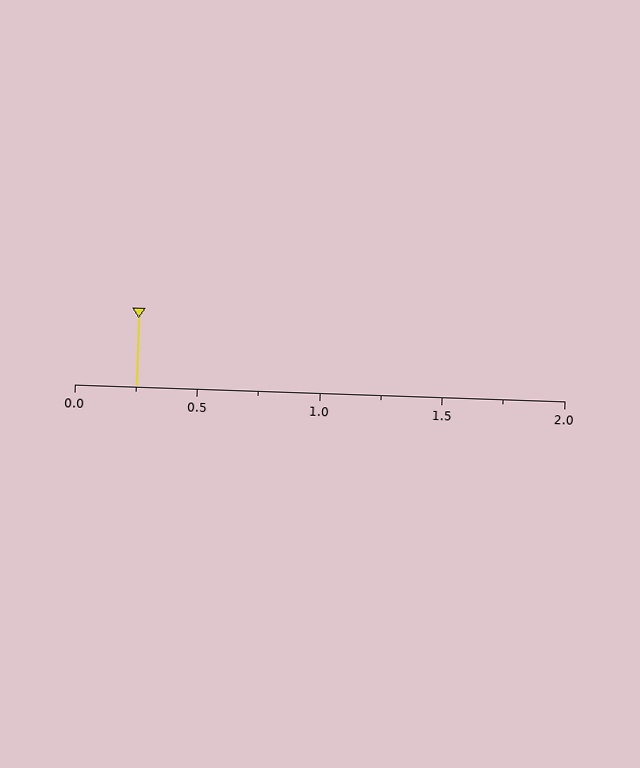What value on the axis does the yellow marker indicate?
The marker indicates approximately 0.25.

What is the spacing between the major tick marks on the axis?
The major ticks are spaced 0.5 apart.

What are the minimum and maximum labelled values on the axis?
The axis runs from 0.0 to 2.0.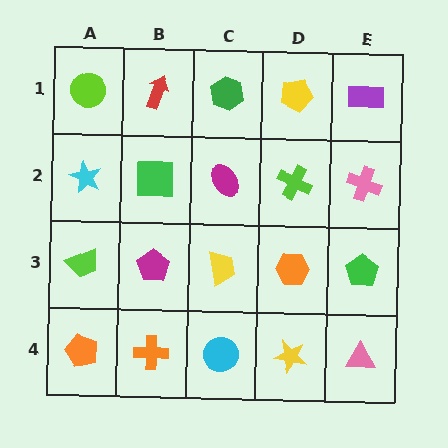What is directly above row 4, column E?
A green pentagon.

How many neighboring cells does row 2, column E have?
3.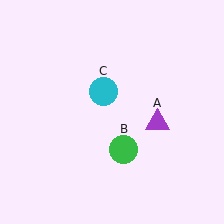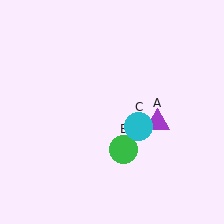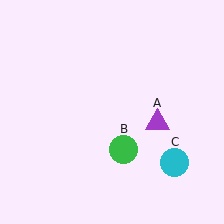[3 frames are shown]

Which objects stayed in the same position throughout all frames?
Purple triangle (object A) and green circle (object B) remained stationary.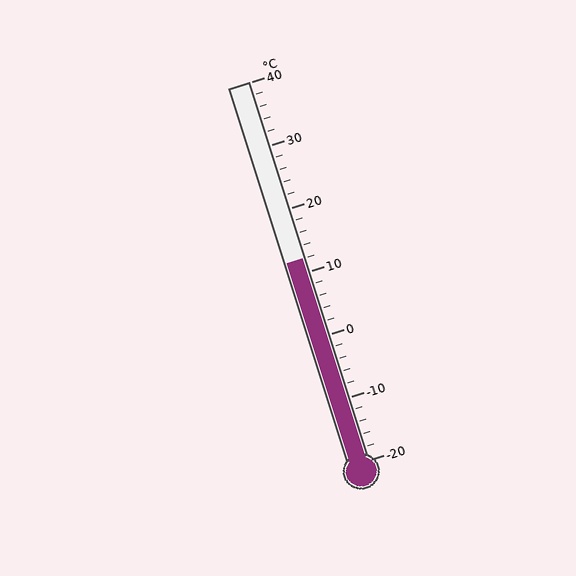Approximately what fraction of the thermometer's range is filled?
The thermometer is filled to approximately 55% of its range.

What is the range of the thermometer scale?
The thermometer scale ranges from -20°C to 40°C.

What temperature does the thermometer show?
The thermometer shows approximately 12°C.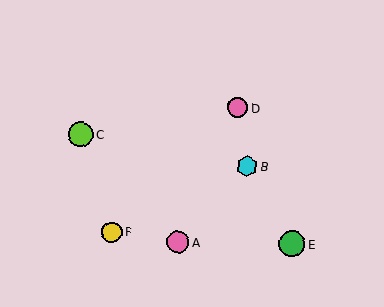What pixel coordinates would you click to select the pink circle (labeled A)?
Click at (178, 242) to select the pink circle A.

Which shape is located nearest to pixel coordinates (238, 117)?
The pink circle (labeled D) at (237, 107) is nearest to that location.